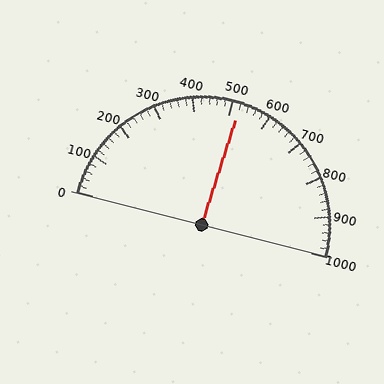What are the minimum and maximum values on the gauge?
The gauge ranges from 0 to 1000.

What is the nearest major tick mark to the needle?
The nearest major tick mark is 500.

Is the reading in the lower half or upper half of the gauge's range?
The reading is in the upper half of the range (0 to 1000).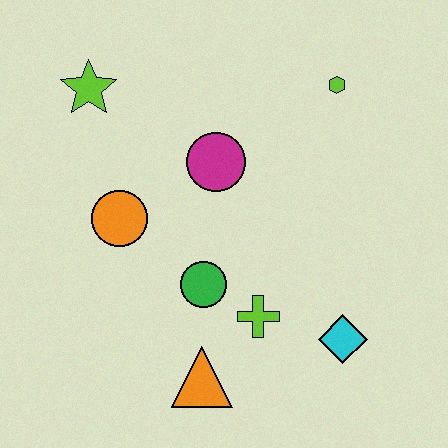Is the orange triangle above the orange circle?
No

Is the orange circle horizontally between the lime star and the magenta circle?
Yes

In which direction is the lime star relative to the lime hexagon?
The lime star is to the left of the lime hexagon.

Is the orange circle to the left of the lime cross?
Yes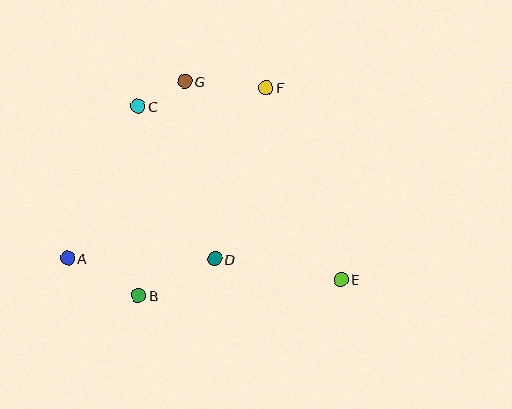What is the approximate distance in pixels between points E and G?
The distance between E and G is approximately 252 pixels.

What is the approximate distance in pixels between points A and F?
The distance between A and F is approximately 262 pixels.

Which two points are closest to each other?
Points C and G are closest to each other.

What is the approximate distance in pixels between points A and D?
The distance between A and D is approximately 147 pixels.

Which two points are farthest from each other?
Points A and E are farthest from each other.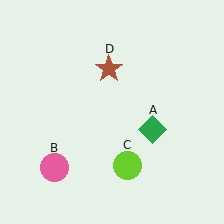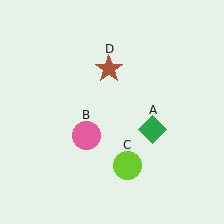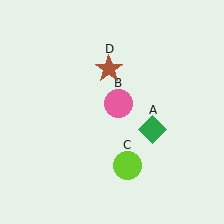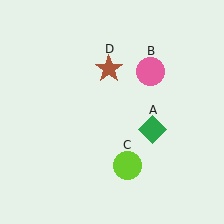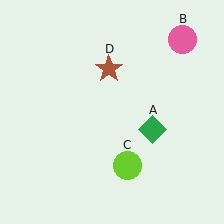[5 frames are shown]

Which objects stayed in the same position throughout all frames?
Green diamond (object A) and lime circle (object C) and brown star (object D) remained stationary.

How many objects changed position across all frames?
1 object changed position: pink circle (object B).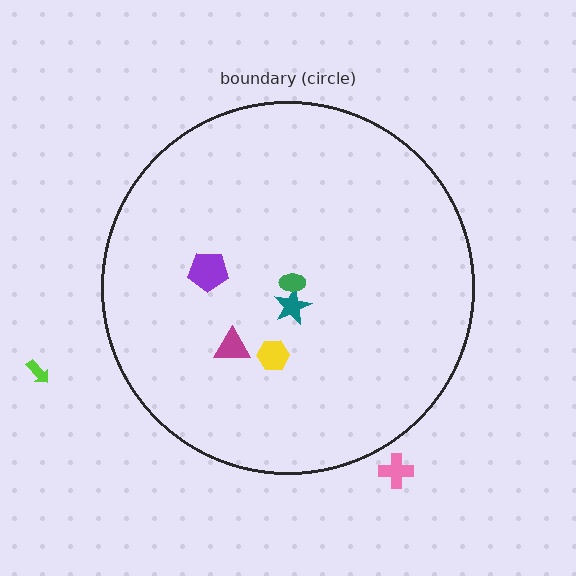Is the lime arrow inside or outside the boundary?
Outside.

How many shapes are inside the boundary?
5 inside, 2 outside.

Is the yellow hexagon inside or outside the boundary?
Inside.